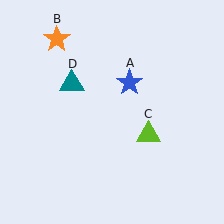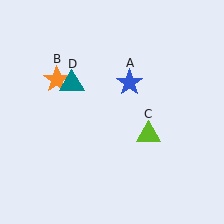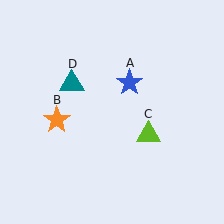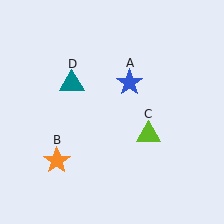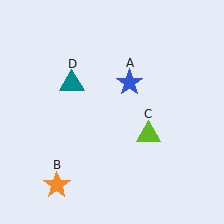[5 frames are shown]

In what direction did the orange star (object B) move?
The orange star (object B) moved down.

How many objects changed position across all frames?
1 object changed position: orange star (object B).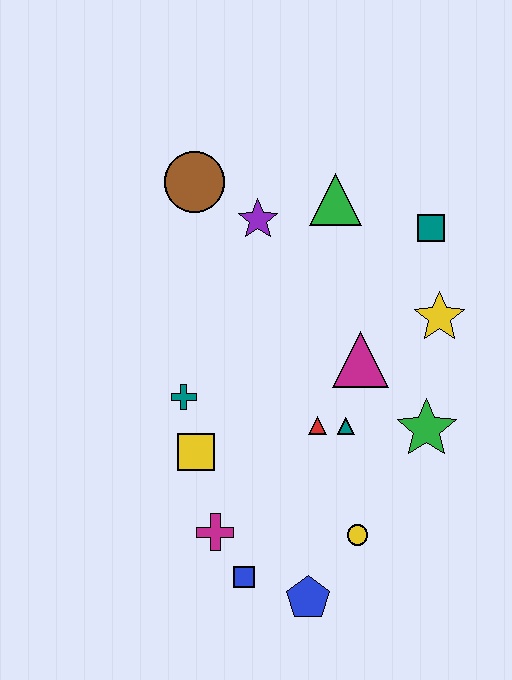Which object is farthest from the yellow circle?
The brown circle is farthest from the yellow circle.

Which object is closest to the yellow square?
The teal cross is closest to the yellow square.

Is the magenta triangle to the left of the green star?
Yes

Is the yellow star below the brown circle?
Yes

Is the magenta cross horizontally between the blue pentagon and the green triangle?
No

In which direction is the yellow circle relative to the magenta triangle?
The yellow circle is below the magenta triangle.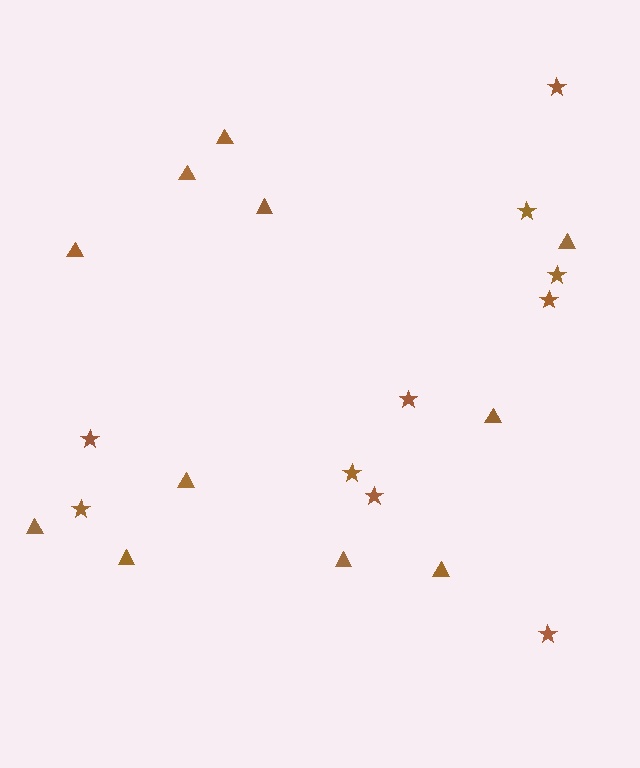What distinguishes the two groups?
There are 2 groups: one group of stars (10) and one group of triangles (11).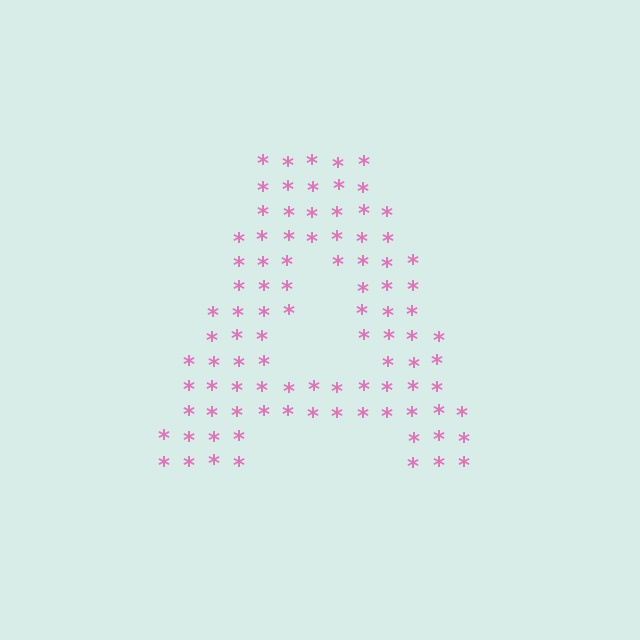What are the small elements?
The small elements are asterisks.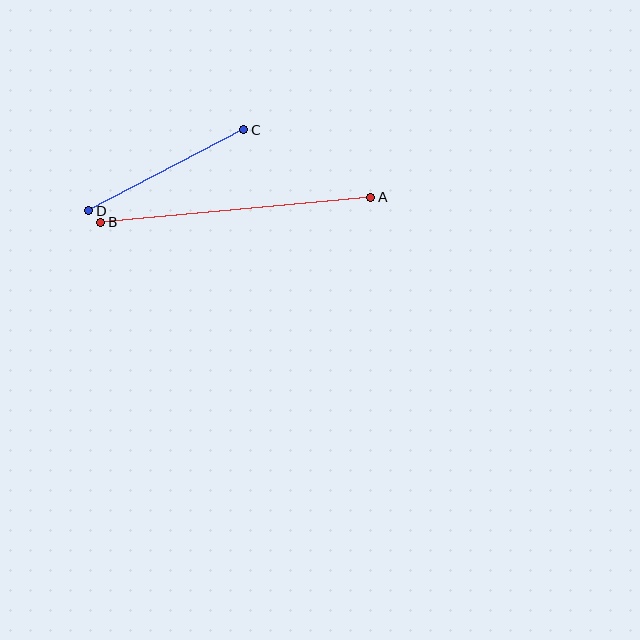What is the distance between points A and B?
The distance is approximately 271 pixels.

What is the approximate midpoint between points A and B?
The midpoint is at approximately (236, 210) pixels.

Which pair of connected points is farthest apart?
Points A and B are farthest apart.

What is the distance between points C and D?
The distance is approximately 175 pixels.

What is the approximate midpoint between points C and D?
The midpoint is at approximately (166, 170) pixels.